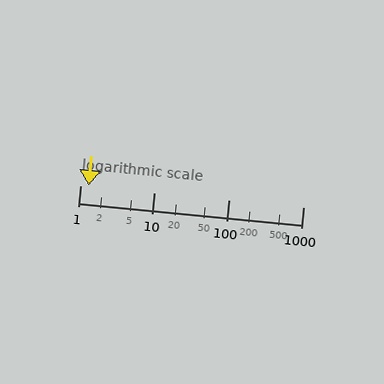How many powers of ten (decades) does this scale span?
The scale spans 3 decades, from 1 to 1000.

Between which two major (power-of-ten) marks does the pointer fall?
The pointer is between 1 and 10.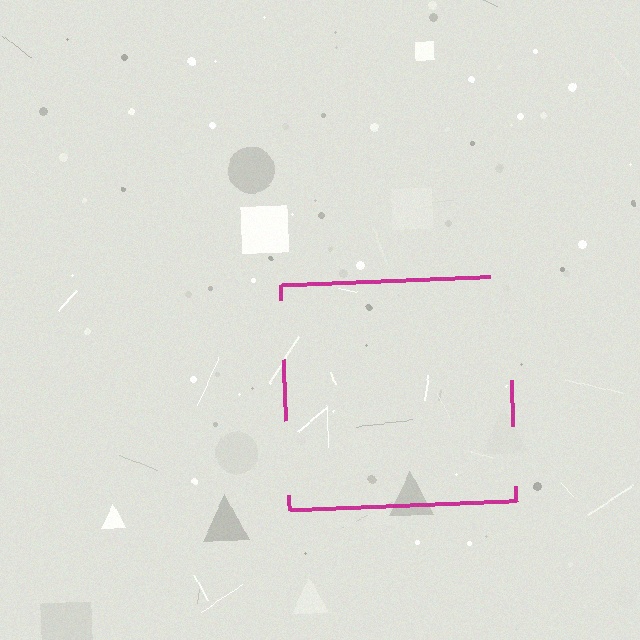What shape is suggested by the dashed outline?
The dashed outline suggests a square.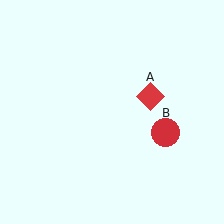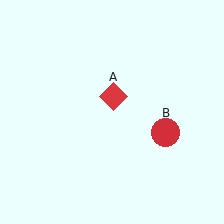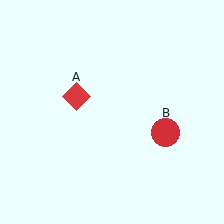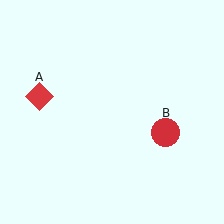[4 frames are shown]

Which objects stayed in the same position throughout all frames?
Red circle (object B) remained stationary.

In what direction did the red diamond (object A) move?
The red diamond (object A) moved left.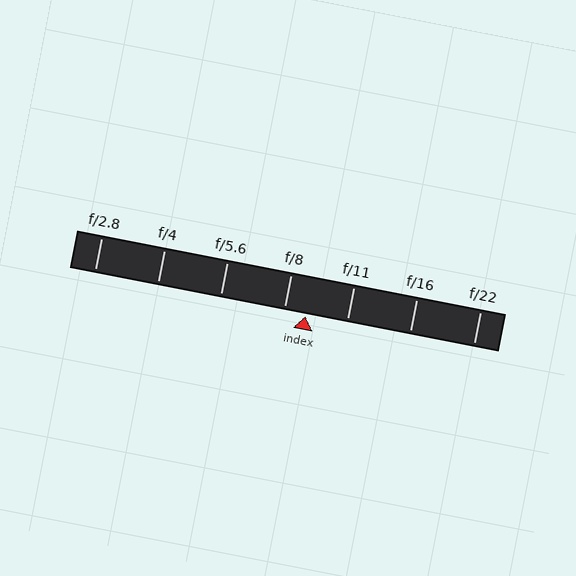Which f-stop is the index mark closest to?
The index mark is closest to f/8.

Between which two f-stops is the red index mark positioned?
The index mark is between f/8 and f/11.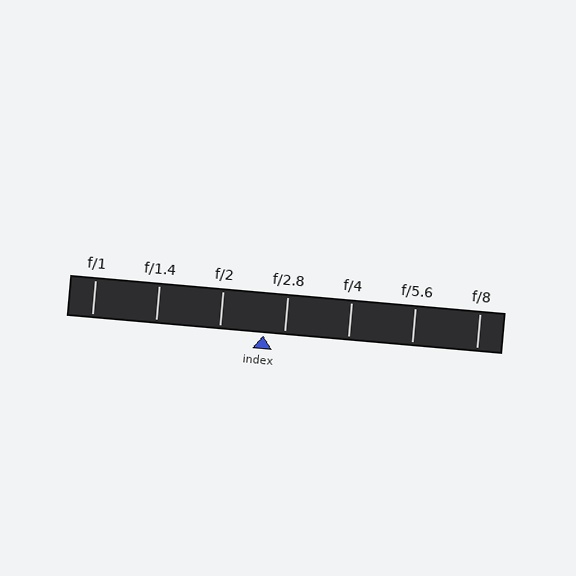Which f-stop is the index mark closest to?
The index mark is closest to f/2.8.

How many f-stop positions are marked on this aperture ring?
There are 7 f-stop positions marked.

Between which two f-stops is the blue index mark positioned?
The index mark is between f/2 and f/2.8.